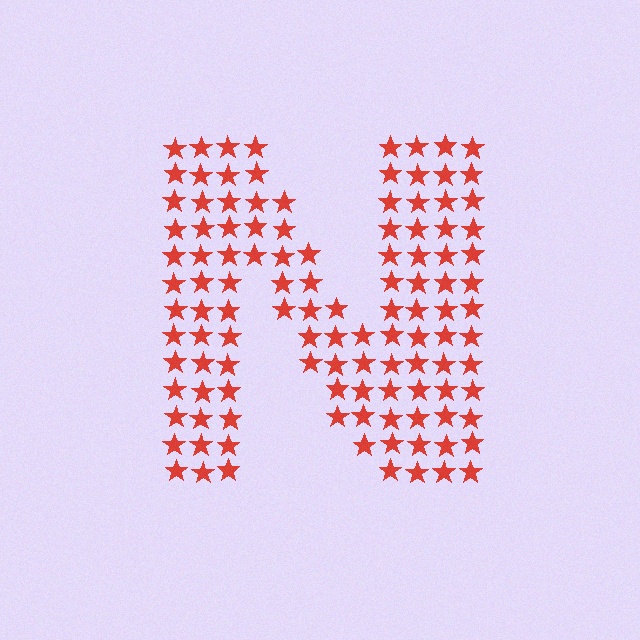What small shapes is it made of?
It is made of small stars.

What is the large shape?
The large shape is the letter N.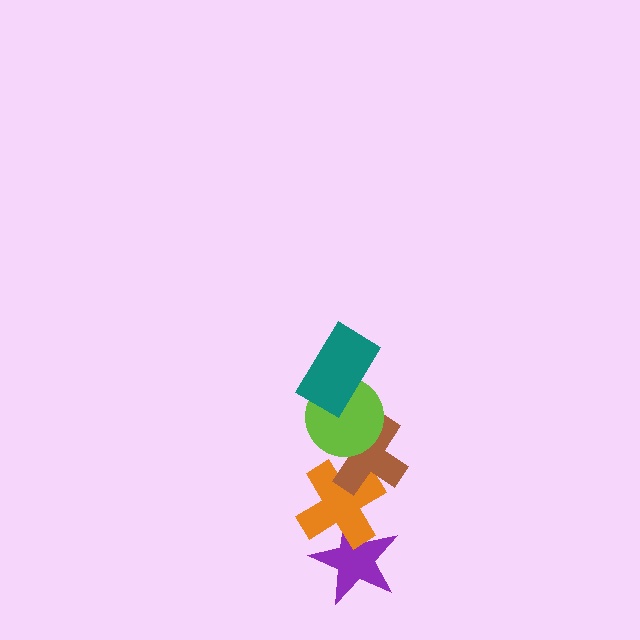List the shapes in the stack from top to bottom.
From top to bottom: the teal rectangle, the lime circle, the brown cross, the orange cross, the purple star.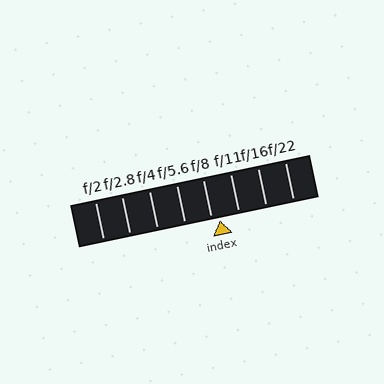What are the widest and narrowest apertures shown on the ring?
The widest aperture shown is f/2 and the narrowest is f/22.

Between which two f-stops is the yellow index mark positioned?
The index mark is between f/8 and f/11.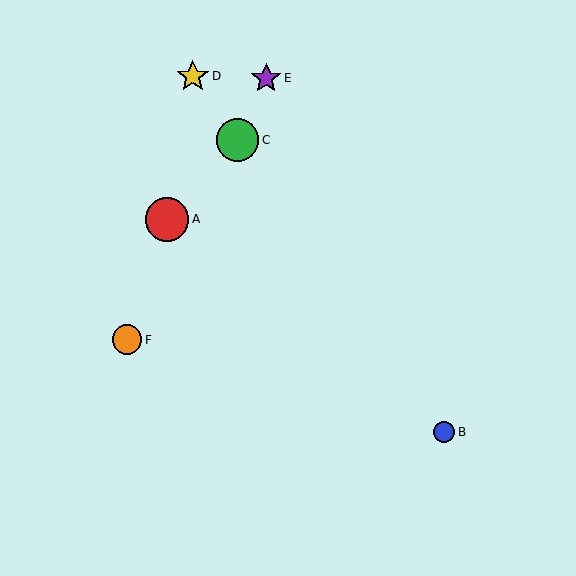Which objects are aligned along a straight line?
Objects B, C, D are aligned along a straight line.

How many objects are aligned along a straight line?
3 objects (B, C, D) are aligned along a straight line.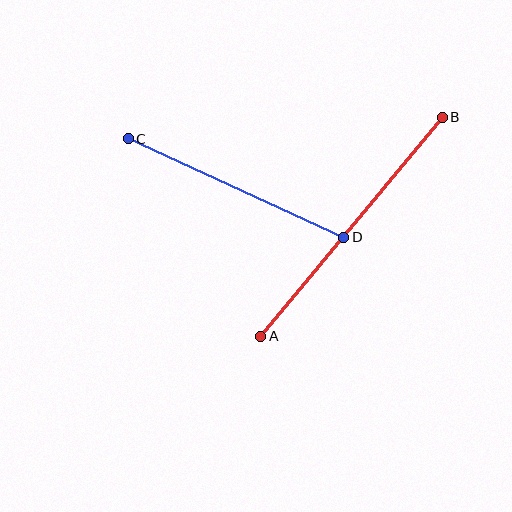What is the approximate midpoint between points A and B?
The midpoint is at approximately (352, 227) pixels.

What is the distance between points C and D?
The distance is approximately 237 pixels.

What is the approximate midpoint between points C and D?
The midpoint is at approximately (236, 188) pixels.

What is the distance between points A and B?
The distance is approximately 285 pixels.